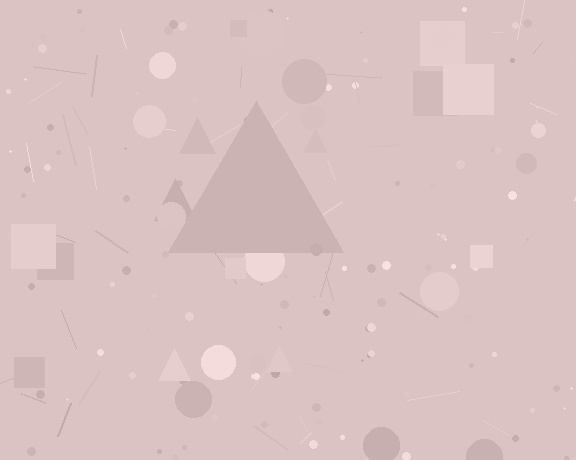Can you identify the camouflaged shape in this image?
The camouflaged shape is a triangle.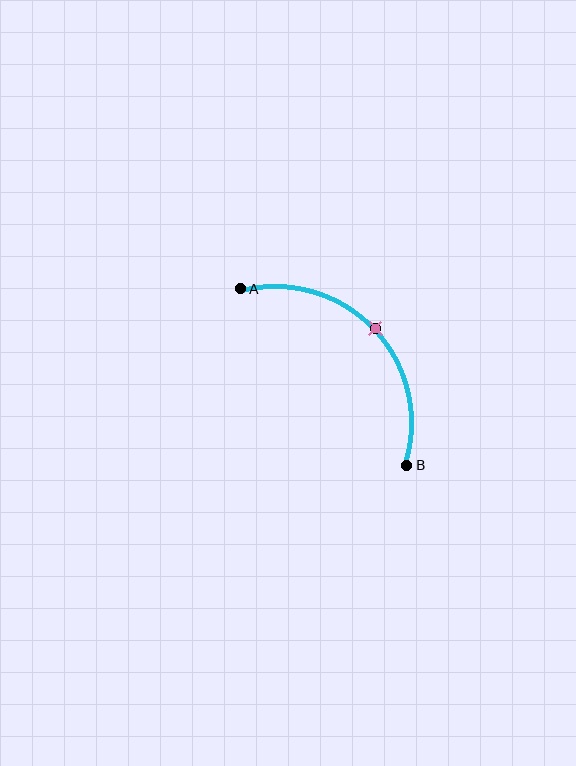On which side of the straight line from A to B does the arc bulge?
The arc bulges above and to the right of the straight line connecting A and B.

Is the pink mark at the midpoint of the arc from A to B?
Yes. The pink mark lies on the arc at equal arc-length from both A and B — it is the arc midpoint.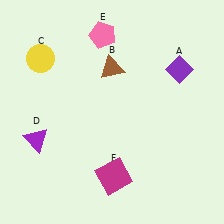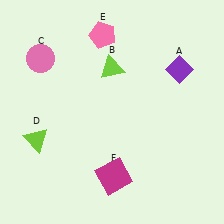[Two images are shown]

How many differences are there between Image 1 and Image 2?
There are 3 differences between the two images.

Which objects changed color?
B changed from brown to lime. C changed from yellow to pink. D changed from purple to lime.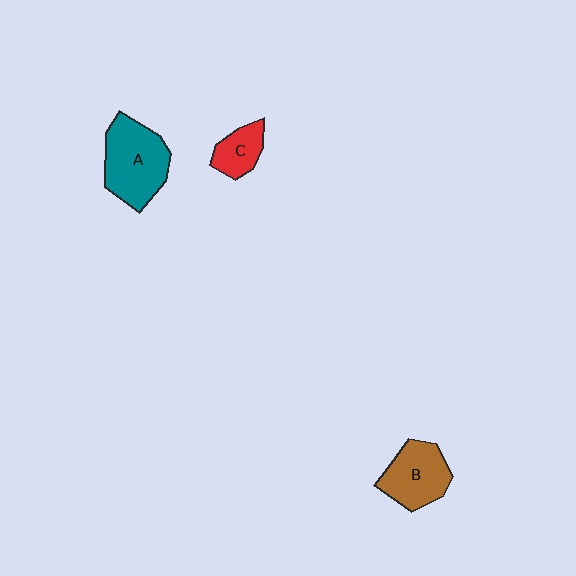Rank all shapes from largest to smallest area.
From largest to smallest: A (teal), B (brown), C (red).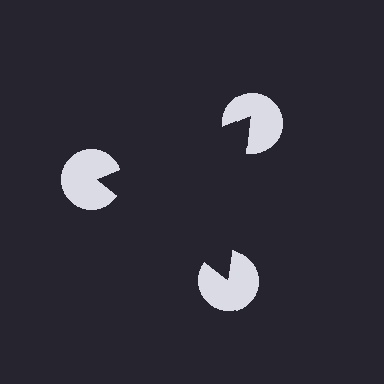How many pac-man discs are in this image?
There are 3 — one at each vertex of the illusory triangle.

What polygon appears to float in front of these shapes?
An illusory triangle — its edges are inferred from the aligned wedge cuts in the pac-man discs, not physically drawn.